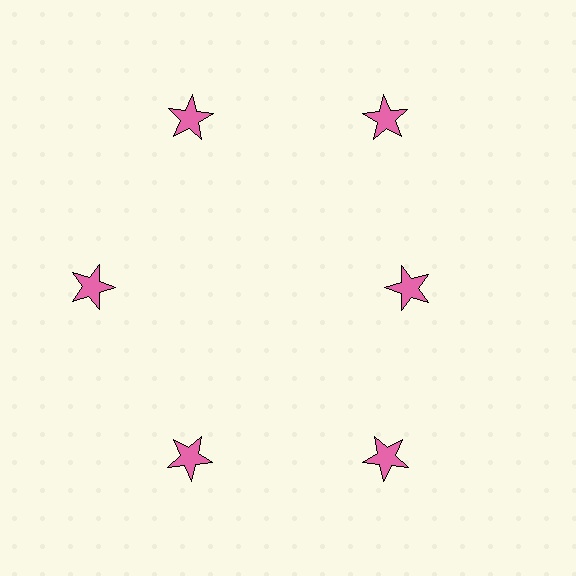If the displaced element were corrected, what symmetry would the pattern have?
It would have 6-fold rotational symmetry — the pattern would map onto itself every 60 degrees.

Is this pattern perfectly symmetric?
No. The 6 pink stars are arranged in a ring, but one element near the 3 o'clock position is pulled inward toward the center, breaking the 6-fold rotational symmetry.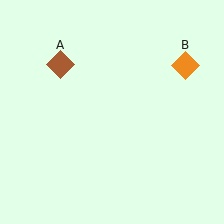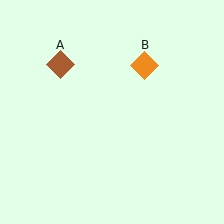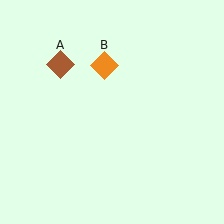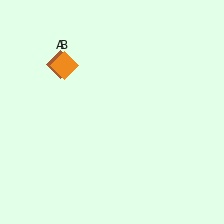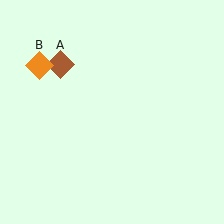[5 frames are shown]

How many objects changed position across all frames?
1 object changed position: orange diamond (object B).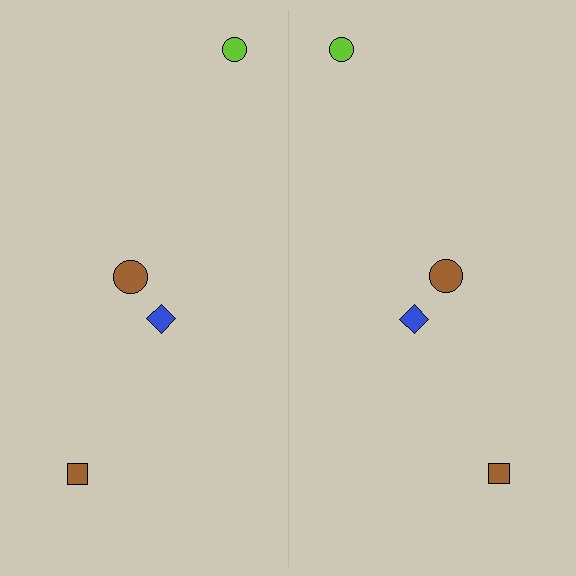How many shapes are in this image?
There are 8 shapes in this image.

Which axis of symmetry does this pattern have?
The pattern has a vertical axis of symmetry running through the center of the image.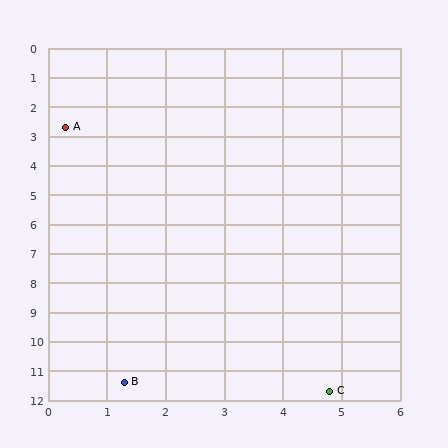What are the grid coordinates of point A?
Point A is at approximately (0.3, 2.7).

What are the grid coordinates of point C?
Point C is at approximately (4.8, 11.7).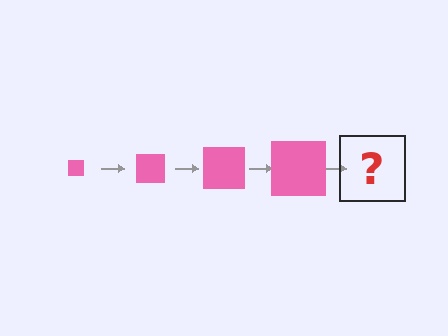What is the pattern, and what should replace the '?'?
The pattern is that the square gets progressively larger each step. The '?' should be a pink square, larger than the previous one.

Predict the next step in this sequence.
The next step is a pink square, larger than the previous one.